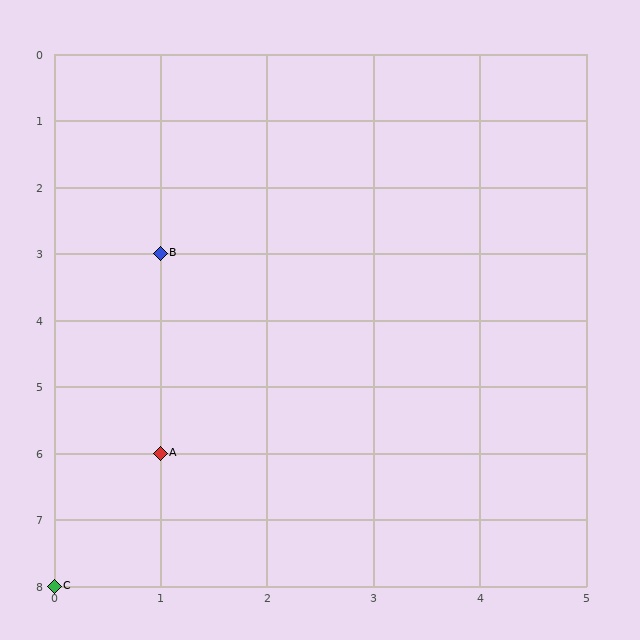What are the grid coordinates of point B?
Point B is at grid coordinates (1, 3).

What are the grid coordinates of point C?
Point C is at grid coordinates (0, 8).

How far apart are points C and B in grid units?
Points C and B are 1 column and 5 rows apart (about 5.1 grid units diagonally).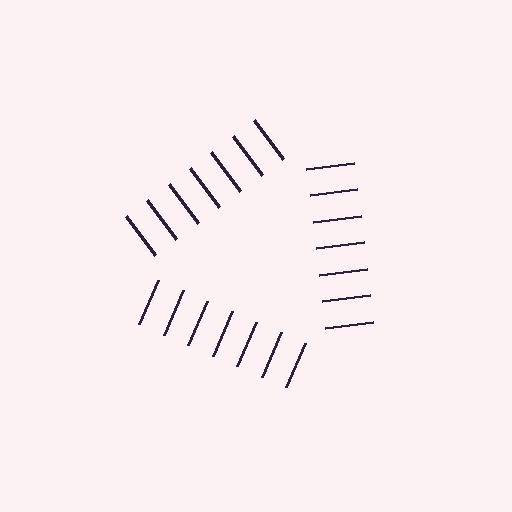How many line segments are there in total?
21 — 7 along each of the 3 edges.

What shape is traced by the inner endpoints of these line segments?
An illusory triangle — the line segments terminate on its edges but no continuous stroke is drawn.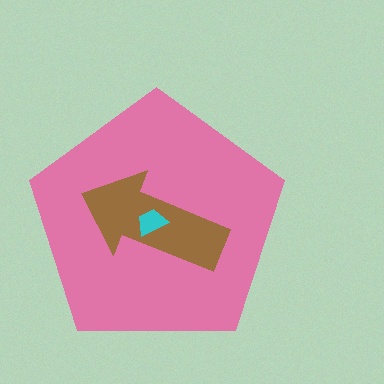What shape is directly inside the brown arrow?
The cyan trapezoid.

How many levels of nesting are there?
3.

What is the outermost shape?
The pink pentagon.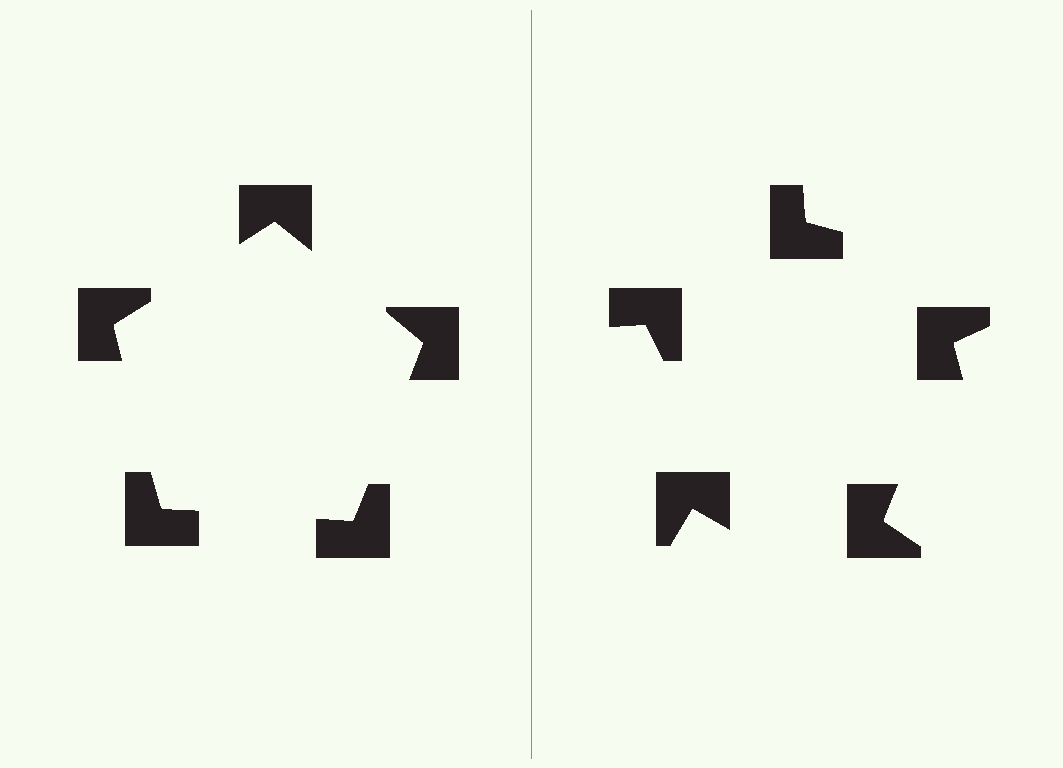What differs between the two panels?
The notched squares are positioned identically on both sides; only the wedge orientations differ. On the left they align to a pentagon; on the right they are misaligned.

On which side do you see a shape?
An illusory pentagon appears on the left side. On the right side the wedge cuts are rotated, so no coherent shape forms.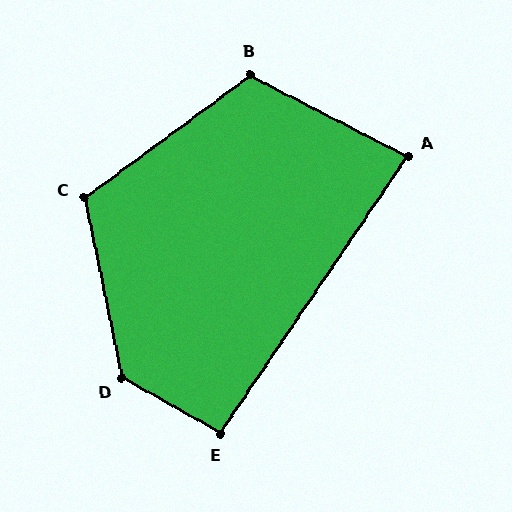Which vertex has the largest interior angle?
D, at approximately 131 degrees.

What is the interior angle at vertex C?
Approximately 115 degrees (obtuse).